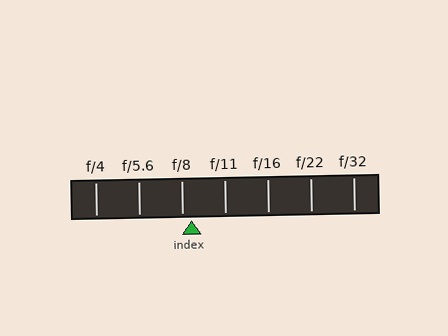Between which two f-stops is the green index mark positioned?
The index mark is between f/8 and f/11.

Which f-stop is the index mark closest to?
The index mark is closest to f/8.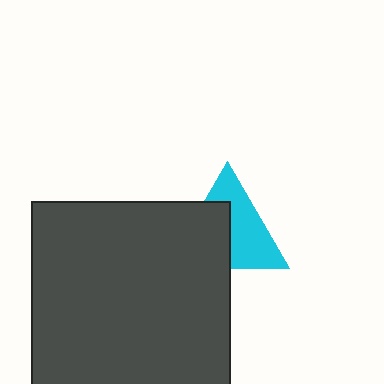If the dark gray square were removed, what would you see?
You would see the complete cyan triangle.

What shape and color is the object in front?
The object in front is a dark gray square.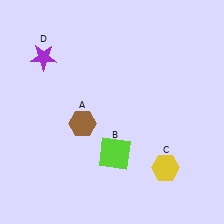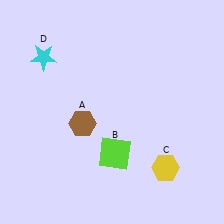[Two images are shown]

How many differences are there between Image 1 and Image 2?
There is 1 difference between the two images.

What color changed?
The star (D) changed from purple in Image 1 to cyan in Image 2.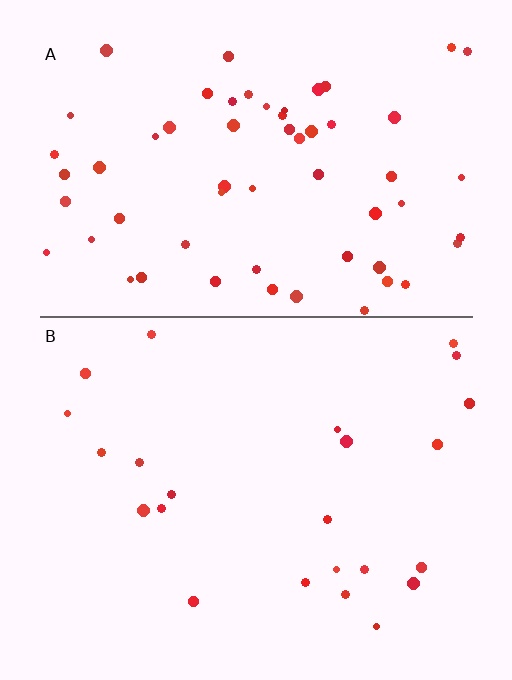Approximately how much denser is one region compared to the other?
Approximately 2.5× — region A over region B.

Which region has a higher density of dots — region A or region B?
A (the top).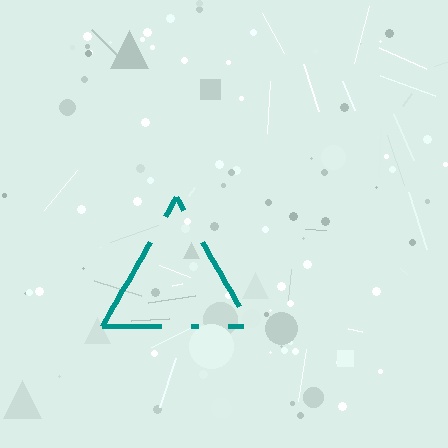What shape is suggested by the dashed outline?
The dashed outline suggests a triangle.